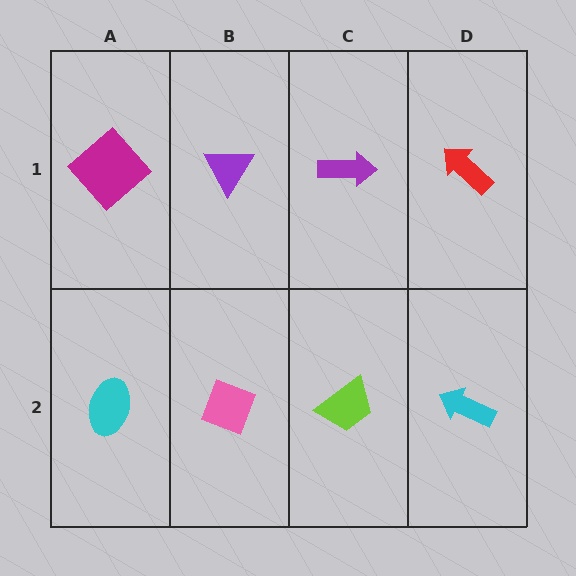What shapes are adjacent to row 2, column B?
A purple triangle (row 1, column B), a cyan ellipse (row 2, column A), a lime trapezoid (row 2, column C).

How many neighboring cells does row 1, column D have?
2.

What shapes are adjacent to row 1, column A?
A cyan ellipse (row 2, column A), a purple triangle (row 1, column B).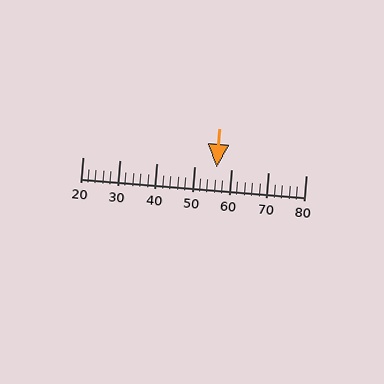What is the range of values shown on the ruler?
The ruler shows values from 20 to 80.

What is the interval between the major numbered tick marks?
The major tick marks are spaced 10 units apart.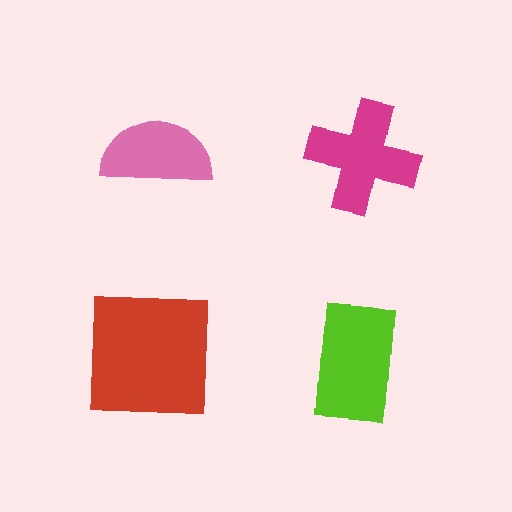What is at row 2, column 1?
A red square.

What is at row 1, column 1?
A pink semicircle.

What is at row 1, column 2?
A magenta cross.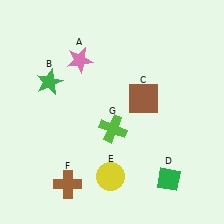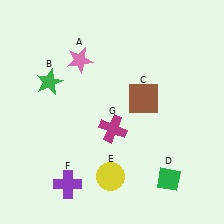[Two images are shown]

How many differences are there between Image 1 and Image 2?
There are 2 differences between the two images.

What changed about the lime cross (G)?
In Image 1, G is lime. In Image 2, it changed to magenta.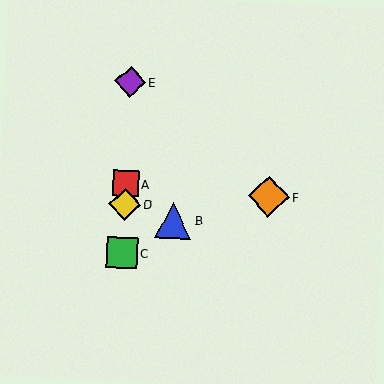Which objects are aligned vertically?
Objects A, C, D, E are aligned vertically.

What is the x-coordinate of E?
Object E is at x≈130.